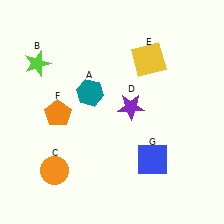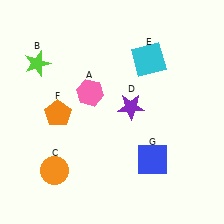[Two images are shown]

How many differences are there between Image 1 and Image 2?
There are 2 differences between the two images.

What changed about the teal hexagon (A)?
In Image 1, A is teal. In Image 2, it changed to pink.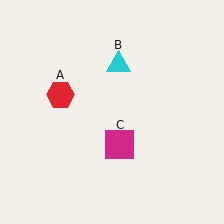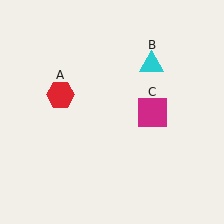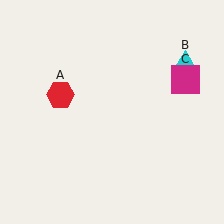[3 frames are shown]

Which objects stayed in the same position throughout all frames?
Red hexagon (object A) remained stationary.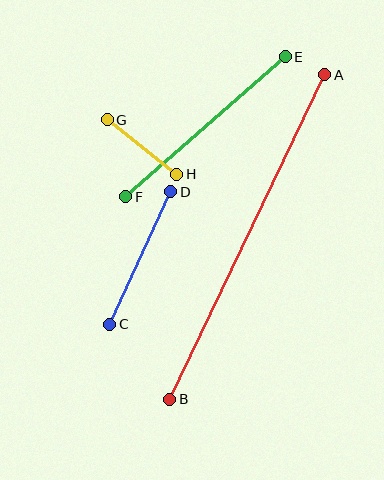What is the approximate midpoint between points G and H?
The midpoint is at approximately (142, 147) pixels.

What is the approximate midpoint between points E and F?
The midpoint is at approximately (205, 127) pixels.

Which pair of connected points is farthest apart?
Points A and B are farthest apart.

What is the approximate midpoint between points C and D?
The midpoint is at approximately (140, 258) pixels.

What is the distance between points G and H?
The distance is approximately 88 pixels.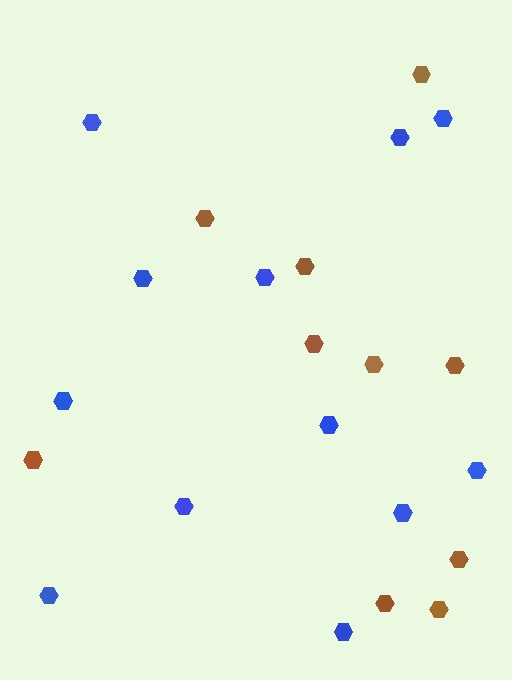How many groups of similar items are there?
There are 2 groups: one group of blue hexagons (12) and one group of brown hexagons (10).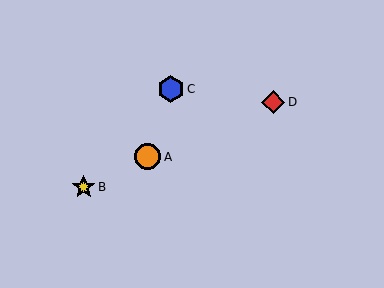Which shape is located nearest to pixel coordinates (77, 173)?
The yellow star (labeled B) at (84, 187) is nearest to that location.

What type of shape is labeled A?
Shape A is an orange circle.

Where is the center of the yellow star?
The center of the yellow star is at (84, 187).